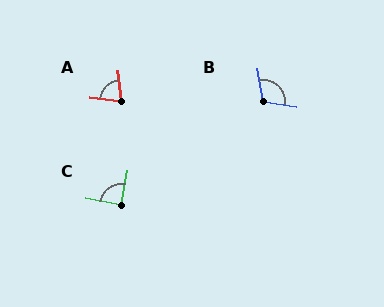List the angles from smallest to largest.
A (75°), C (91°), B (108°).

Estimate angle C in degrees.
Approximately 91 degrees.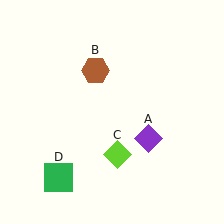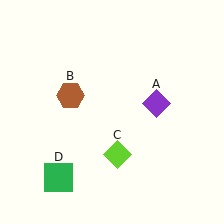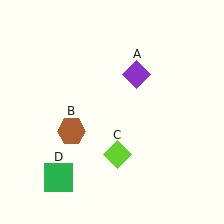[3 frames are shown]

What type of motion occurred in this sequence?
The purple diamond (object A), brown hexagon (object B) rotated counterclockwise around the center of the scene.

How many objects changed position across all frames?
2 objects changed position: purple diamond (object A), brown hexagon (object B).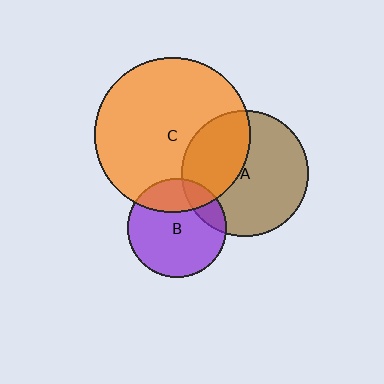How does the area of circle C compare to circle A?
Approximately 1.5 times.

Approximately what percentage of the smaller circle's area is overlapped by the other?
Approximately 35%.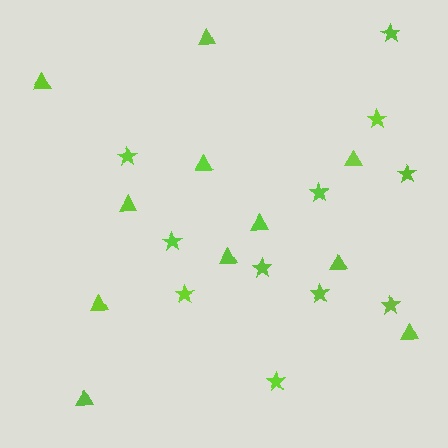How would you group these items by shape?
There are 2 groups: one group of stars (11) and one group of triangles (11).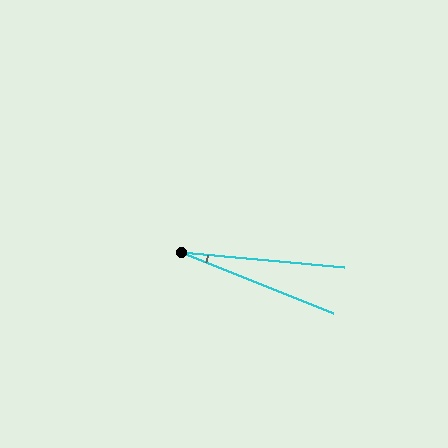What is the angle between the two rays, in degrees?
Approximately 16 degrees.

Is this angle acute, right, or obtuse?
It is acute.